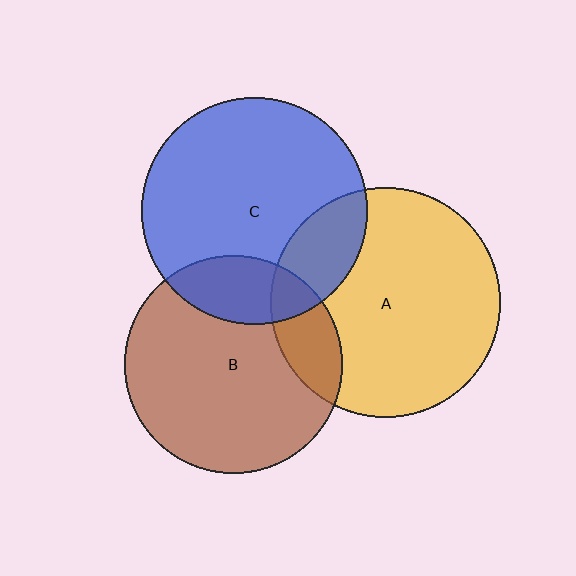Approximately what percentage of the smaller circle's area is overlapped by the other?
Approximately 15%.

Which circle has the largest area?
Circle A (yellow).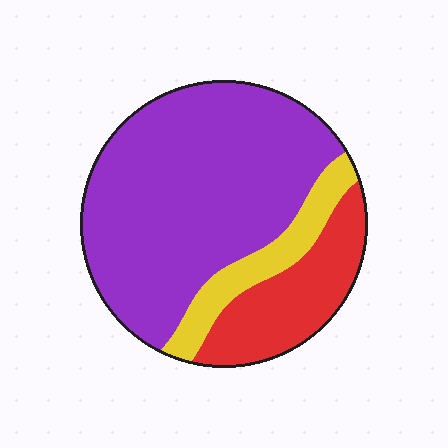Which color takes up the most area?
Purple, at roughly 65%.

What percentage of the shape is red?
Red covers roughly 20% of the shape.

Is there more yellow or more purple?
Purple.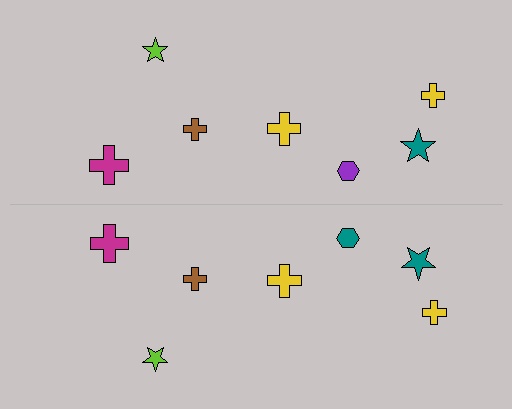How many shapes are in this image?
There are 14 shapes in this image.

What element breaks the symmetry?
The teal hexagon on the bottom side breaks the symmetry — its mirror counterpart is purple.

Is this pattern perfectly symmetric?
No, the pattern is not perfectly symmetric. The teal hexagon on the bottom side breaks the symmetry — its mirror counterpart is purple.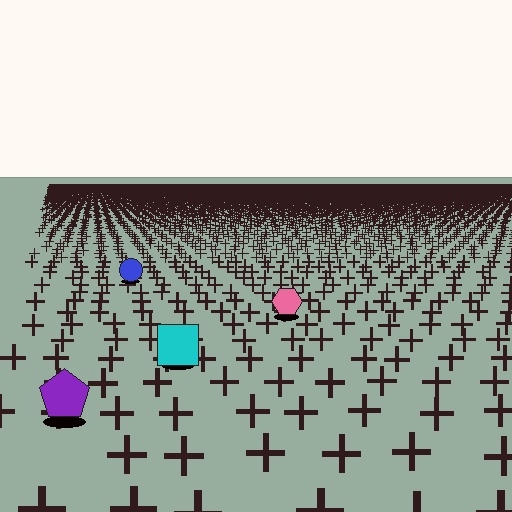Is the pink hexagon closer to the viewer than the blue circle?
Yes. The pink hexagon is closer — you can tell from the texture gradient: the ground texture is coarser near it.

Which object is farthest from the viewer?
The blue circle is farthest from the viewer. It appears smaller and the ground texture around it is denser.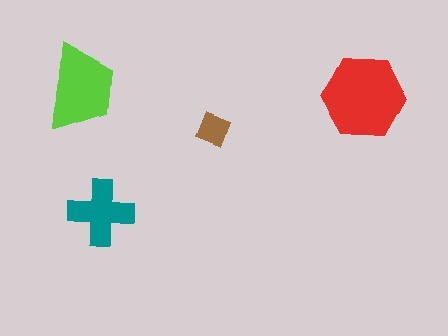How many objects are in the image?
There are 4 objects in the image.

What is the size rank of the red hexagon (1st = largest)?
1st.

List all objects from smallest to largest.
The brown square, the teal cross, the lime trapezoid, the red hexagon.